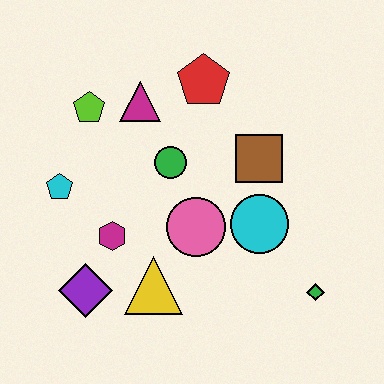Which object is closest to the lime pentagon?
The magenta triangle is closest to the lime pentagon.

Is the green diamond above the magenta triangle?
No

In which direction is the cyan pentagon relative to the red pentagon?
The cyan pentagon is to the left of the red pentagon.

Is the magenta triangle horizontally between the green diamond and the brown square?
No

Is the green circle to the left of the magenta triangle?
No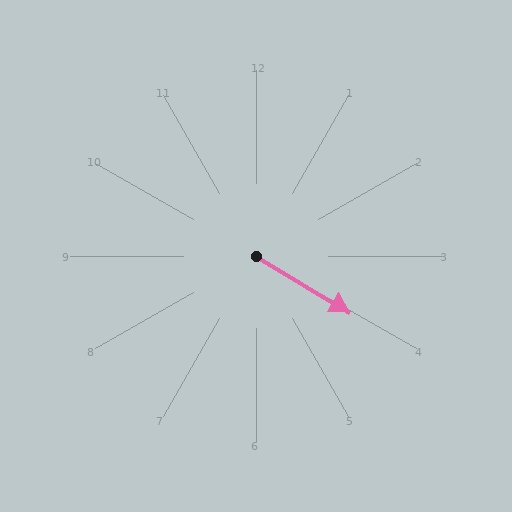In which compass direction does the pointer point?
Southeast.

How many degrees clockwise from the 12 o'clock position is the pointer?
Approximately 121 degrees.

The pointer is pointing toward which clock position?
Roughly 4 o'clock.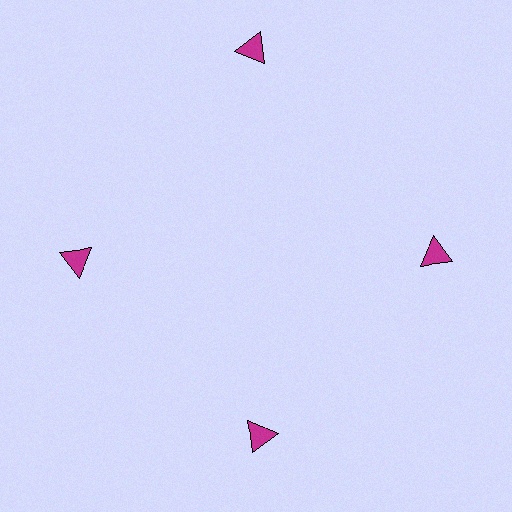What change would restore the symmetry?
The symmetry would be restored by moving it inward, back onto the ring so that all 4 triangles sit at equal angles and equal distance from the center.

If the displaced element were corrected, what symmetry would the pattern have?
It would have 4-fold rotational symmetry — the pattern would map onto itself every 90 degrees.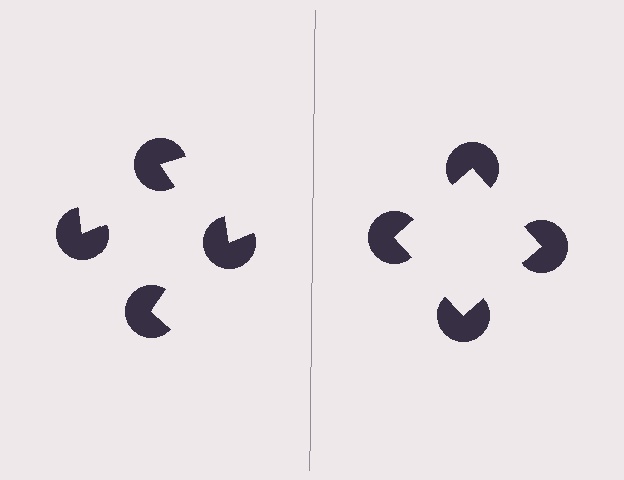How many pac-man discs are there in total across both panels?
8 — 4 on each side.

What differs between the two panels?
The pac-man discs are positioned identically on both sides; only the wedge orientations differ. On the right they align to a square; on the left they are misaligned.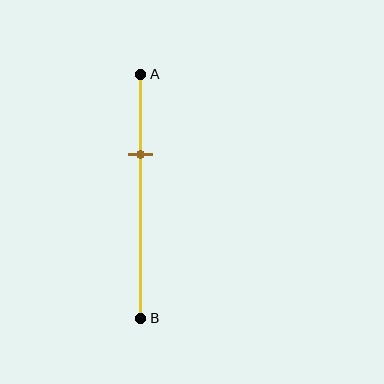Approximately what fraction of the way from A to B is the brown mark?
The brown mark is approximately 35% of the way from A to B.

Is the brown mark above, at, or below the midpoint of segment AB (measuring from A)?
The brown mark is above the midpoint of segment AB.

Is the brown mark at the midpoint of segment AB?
No, the mark is at about 35% from A, not at the 50% midpoint.